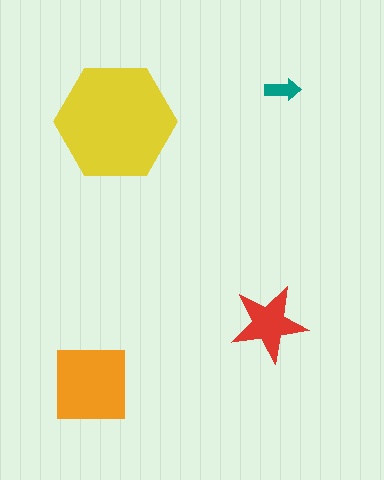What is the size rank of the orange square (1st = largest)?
2nd.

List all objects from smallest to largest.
The teal arrow, the red star, the orange square, the yellow hexagon.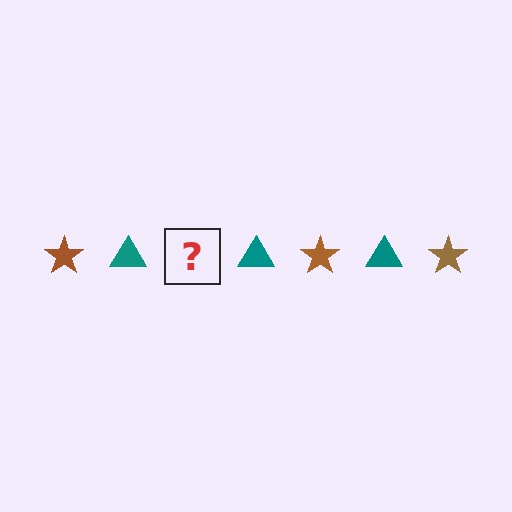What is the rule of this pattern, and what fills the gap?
The rule is that the pattern alternates between brown star and teal triangle. The gap should be filled with a brown star.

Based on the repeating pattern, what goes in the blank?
The blank should be a brown star.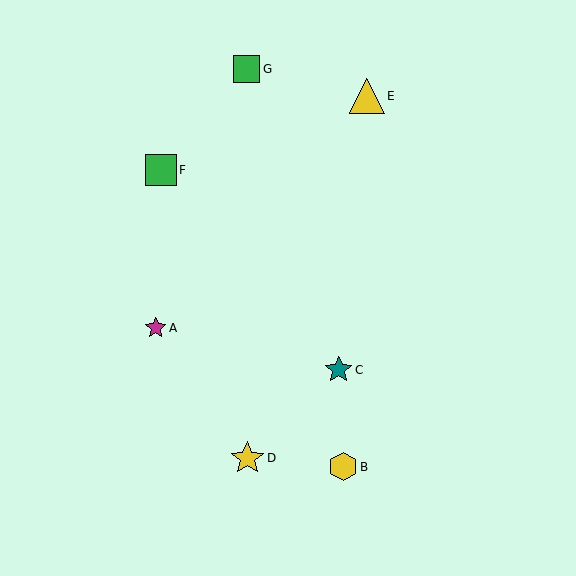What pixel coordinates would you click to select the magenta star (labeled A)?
Click at (156, 328) to select the magenta star A.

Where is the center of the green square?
The center of the green square is at (247, 69).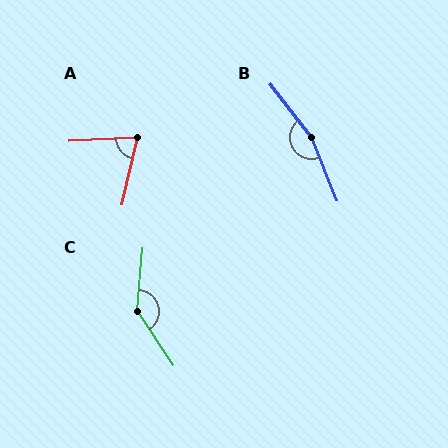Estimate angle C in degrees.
Approximately 142 degrees.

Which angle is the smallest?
A, at approximately 74 degrees.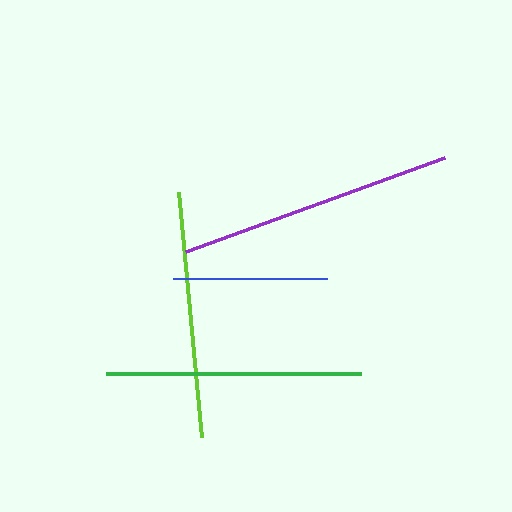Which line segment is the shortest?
The blue line is the shortest at approximately 155 pixels.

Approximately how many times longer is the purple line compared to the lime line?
The purple line is approximately 1.1 times the length of the lime line.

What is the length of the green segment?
The green segment is approximately 255 pixels long.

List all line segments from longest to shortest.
From longest to shortest: purple, green, lime, blue.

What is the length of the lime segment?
The lime segment is approximately 246 pixels long.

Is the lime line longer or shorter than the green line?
The green line is longer than the lime line.